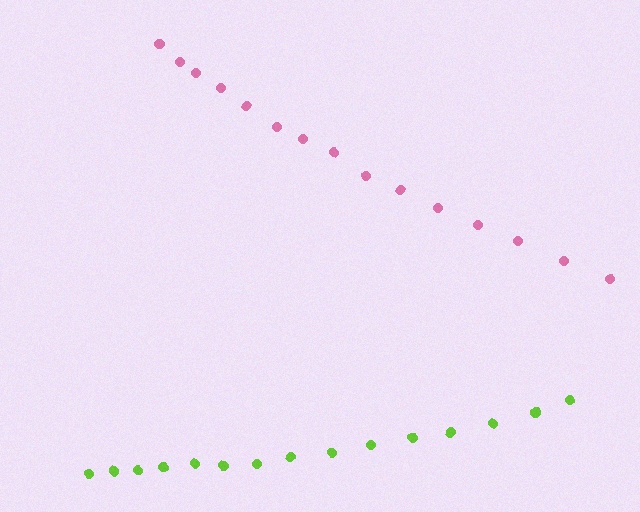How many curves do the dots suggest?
There are 2 distinct paths.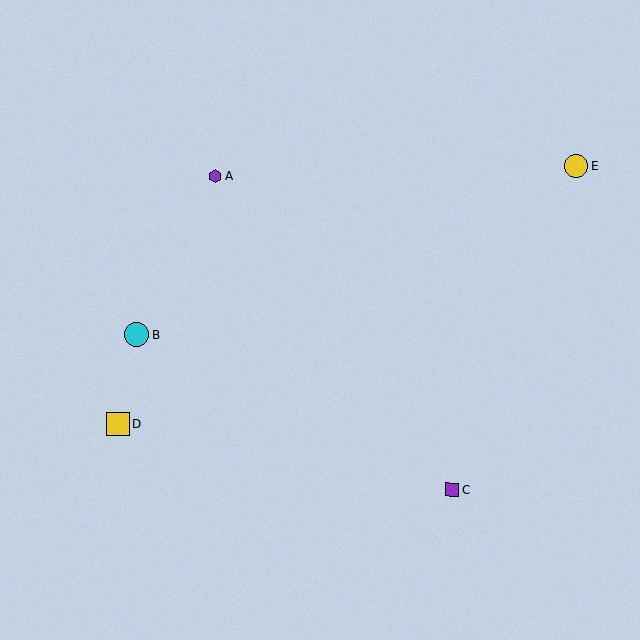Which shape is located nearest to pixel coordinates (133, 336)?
The cyan circle (labeled B) at (137, 335) is nearest to that location.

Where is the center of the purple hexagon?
The center of the purple hexagon is at (215, 176).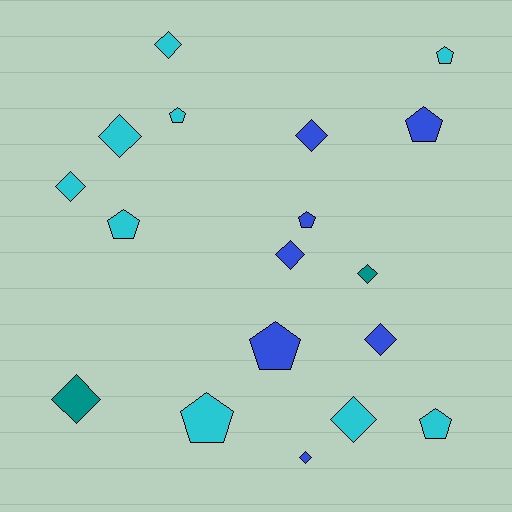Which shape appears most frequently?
Diamond, with 10 objects.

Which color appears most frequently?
Cyan, with 9 objects.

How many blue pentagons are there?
There are 3 blue pentagons.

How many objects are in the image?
There are 18 objects.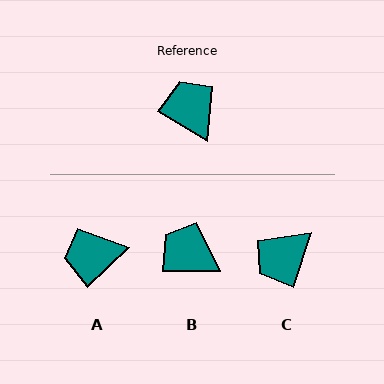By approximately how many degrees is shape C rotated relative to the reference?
Approximately 102 degrees counter-clockwise.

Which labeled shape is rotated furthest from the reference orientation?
C, about 102 degrees away.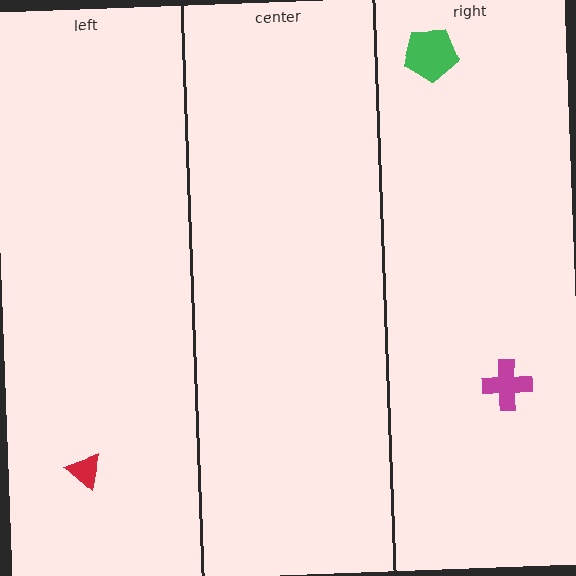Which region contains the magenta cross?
The right region.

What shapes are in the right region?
The green pentagon, the magenta cross.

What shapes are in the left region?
The red triangle.